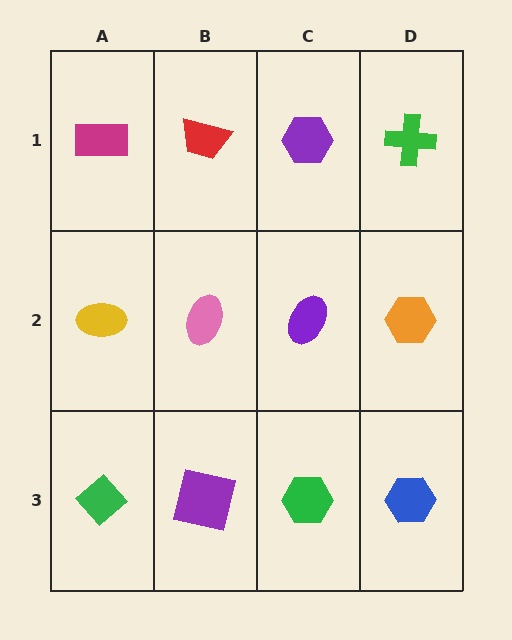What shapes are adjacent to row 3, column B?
A pink ellipse (row 2, column B), a green diamond (row 3, column A), a green hexagon (row 3, column C).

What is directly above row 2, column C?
A purple hexagon.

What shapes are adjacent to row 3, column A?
A yellow ellipse (row 2, column A), a purple square (row 3, column B).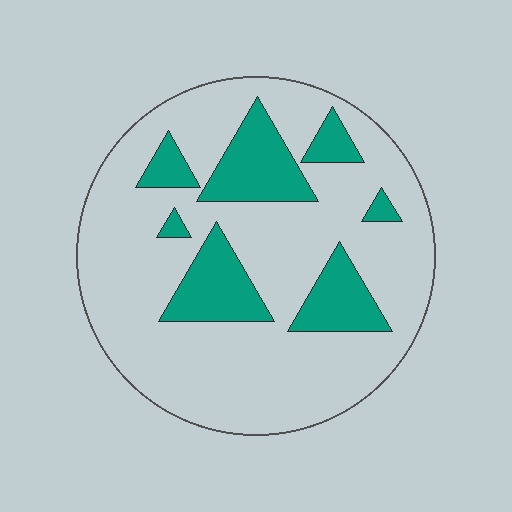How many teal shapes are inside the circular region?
7.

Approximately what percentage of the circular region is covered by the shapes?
Approximately 20%.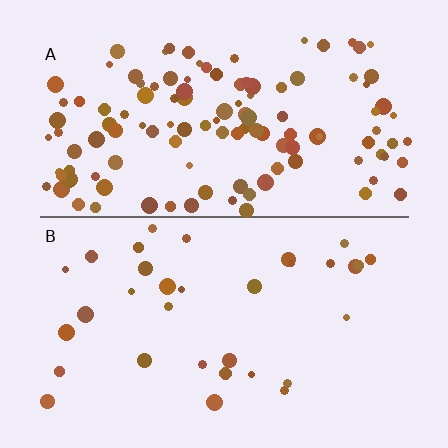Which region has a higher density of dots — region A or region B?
A (the top).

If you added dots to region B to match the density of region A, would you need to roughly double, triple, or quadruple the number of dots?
Approximately quadruple.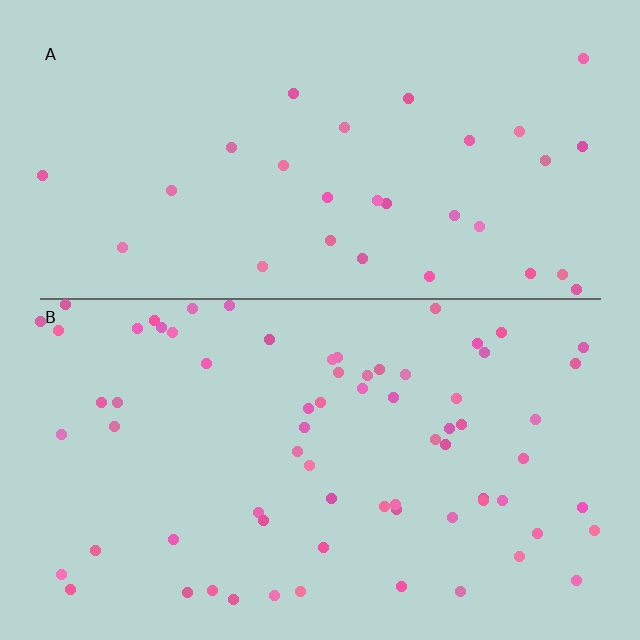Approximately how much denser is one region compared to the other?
Approximately 2.3× — region B over region A.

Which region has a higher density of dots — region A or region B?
B (the bottom).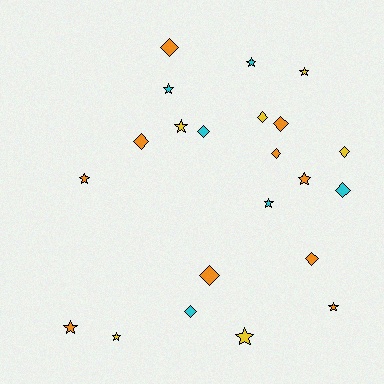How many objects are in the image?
There are 22 objects.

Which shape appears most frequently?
Diamond, with 11 objects.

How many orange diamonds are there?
There are 6 orange diamonds.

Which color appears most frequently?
Orange, with 10 objects.